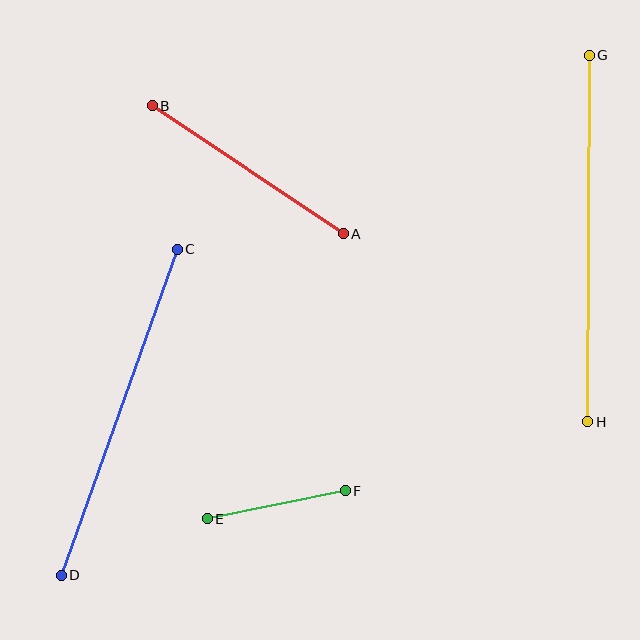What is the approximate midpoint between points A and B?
The midpoint is at approximately (248, 170) pixels.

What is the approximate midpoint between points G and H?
The midpoint is at approximately (588, 239) pixels.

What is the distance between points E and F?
The distance is approximately 141 pixels.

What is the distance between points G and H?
The distance is approximately 367 pixels.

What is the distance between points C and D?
The distance is approximately 346 pixels.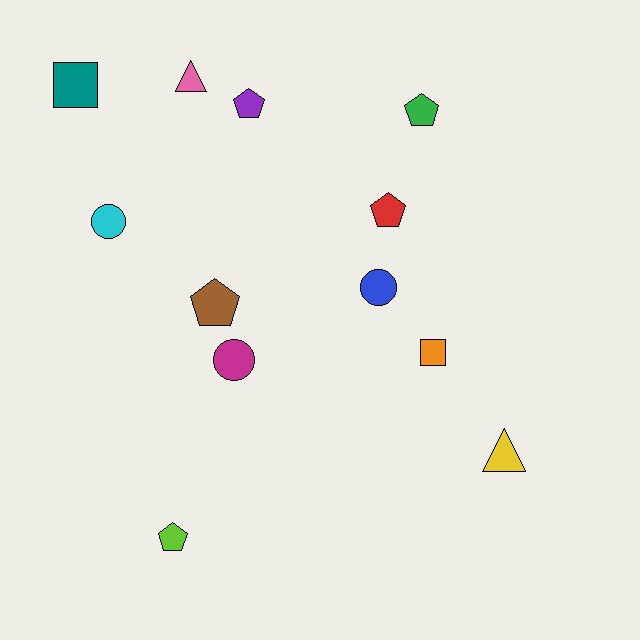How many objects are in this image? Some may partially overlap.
There are 12 objects.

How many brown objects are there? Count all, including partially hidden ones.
There is 1 brown object.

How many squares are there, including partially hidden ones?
There are 2 squares.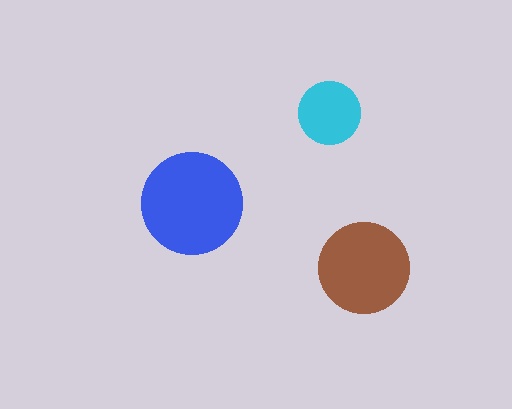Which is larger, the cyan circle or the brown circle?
The brown one.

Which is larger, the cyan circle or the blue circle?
The blue one.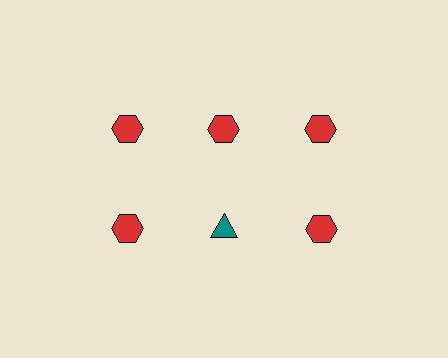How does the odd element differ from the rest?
It differs in both color (teal instead of red) and shape (triangle instead of hexagon).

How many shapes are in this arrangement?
There are 6 shapes arranged in a grid pattern.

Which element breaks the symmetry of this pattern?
The teal triangle in the second row, second from left column breaks the symmetry. All other shapes are red hexagons.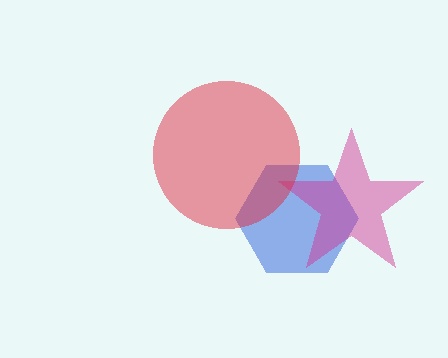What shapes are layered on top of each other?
The layered shapes are: a blue hexagon, a magenta star, a red circle.